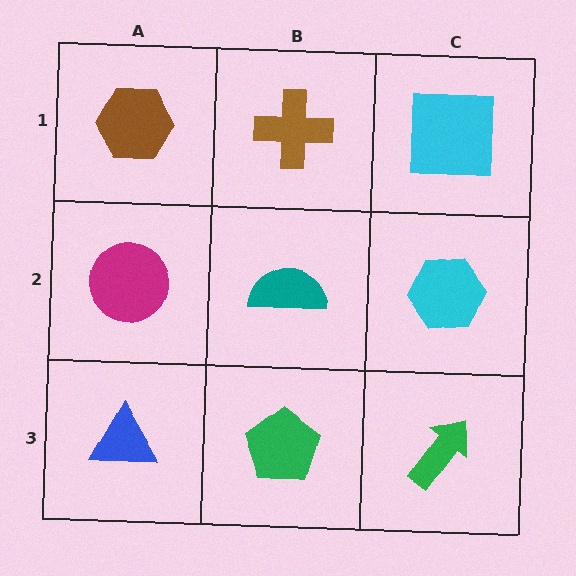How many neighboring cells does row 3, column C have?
2.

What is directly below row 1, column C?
A cyan hexagon.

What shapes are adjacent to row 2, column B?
A brown cross (row 1, column B), a green pentagon (row 3, column B), a magenta circle (row 2, column A), a cyan hexagon (row 2, column C).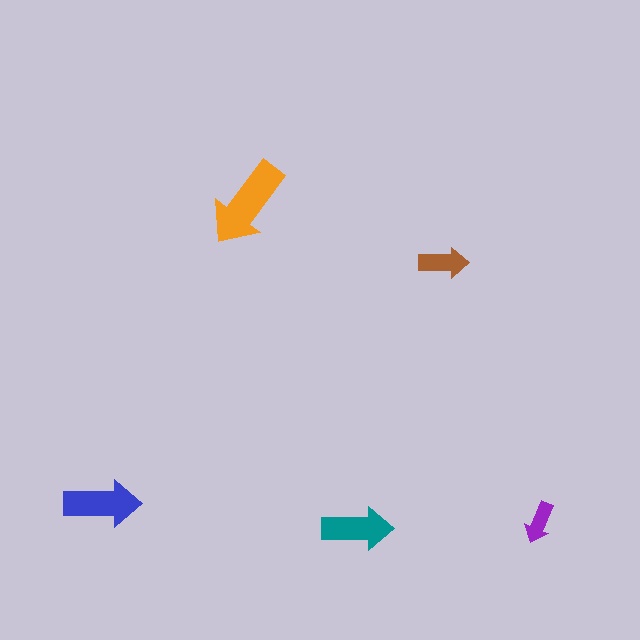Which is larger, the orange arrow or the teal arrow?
The orange one.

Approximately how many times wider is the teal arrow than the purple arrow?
About 1.5 times wider.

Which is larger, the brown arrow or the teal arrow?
The teal one.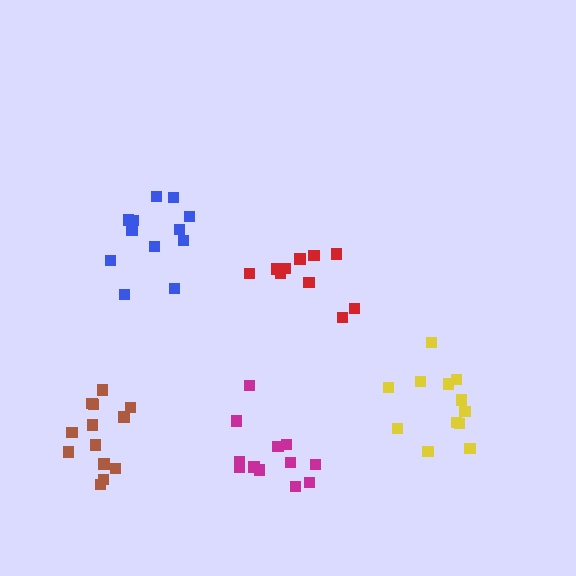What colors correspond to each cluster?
The clusters are colored: magenta, red, brown, yellow, blue.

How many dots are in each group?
Group 1: 12 dots, Group 2: 10 dots, Group 3: 13 dots, Group 4: 12 dots, Group 5: 12 dots (59 total).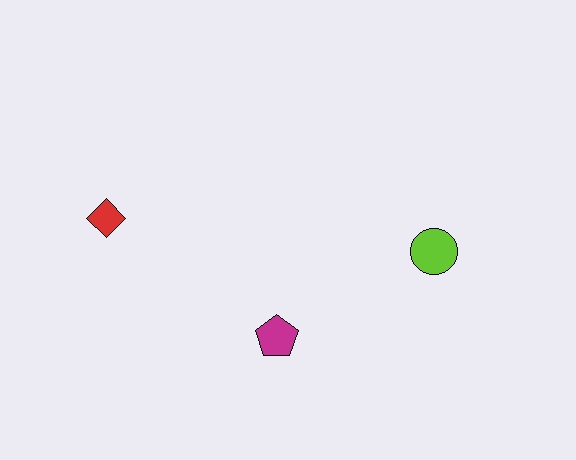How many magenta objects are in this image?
There is 1 magenta object.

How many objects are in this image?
There are 3 objects.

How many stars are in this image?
There are no stars.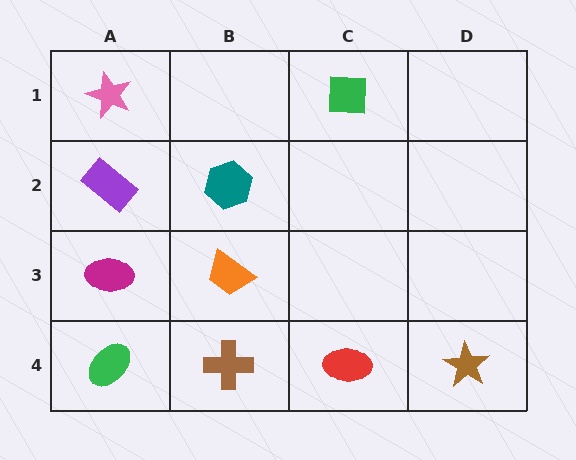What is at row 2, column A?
A purple rectangle.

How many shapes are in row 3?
2 shapes.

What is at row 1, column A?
A pink star.